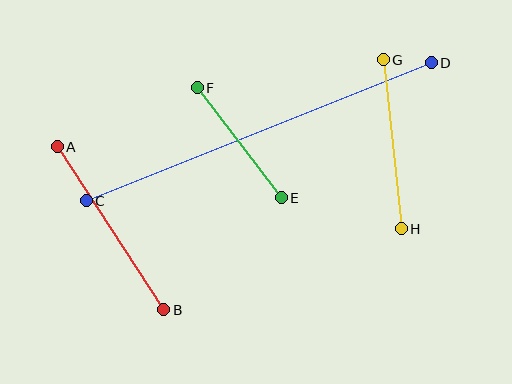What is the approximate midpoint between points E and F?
The midpoint is at approximately (239, 143) pixels.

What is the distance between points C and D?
The distance is approximately 372 pixels.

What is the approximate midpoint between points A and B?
The midpoint is at approximately (110, 228) pixels.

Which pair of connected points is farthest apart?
Points C and D are farthest apart.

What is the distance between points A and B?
The distance is approximately 194 pixels.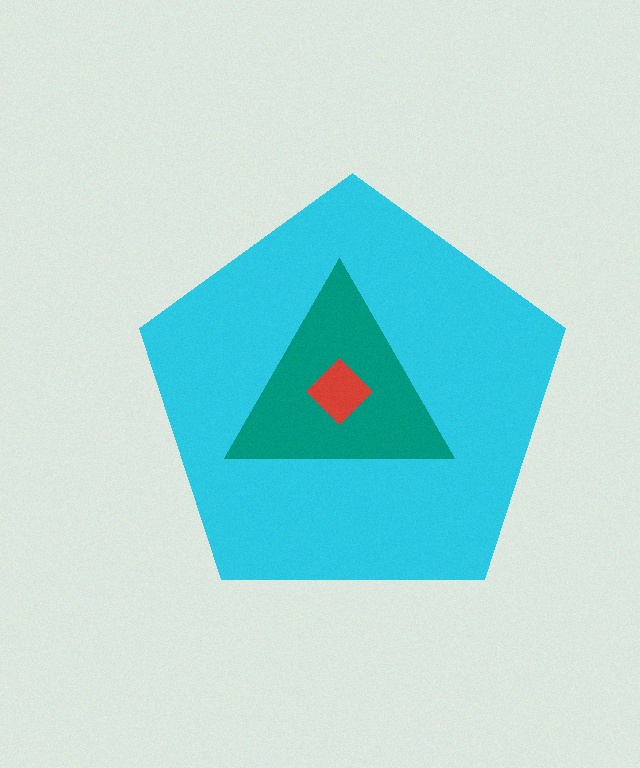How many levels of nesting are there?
3.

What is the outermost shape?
The cyan pentagon.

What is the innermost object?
The red diamond.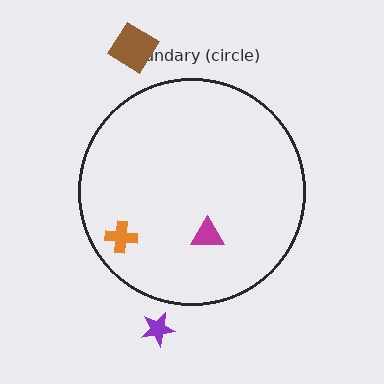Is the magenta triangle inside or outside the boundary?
Inside.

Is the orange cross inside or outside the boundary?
Inside.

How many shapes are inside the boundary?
2 inside, 2 outside.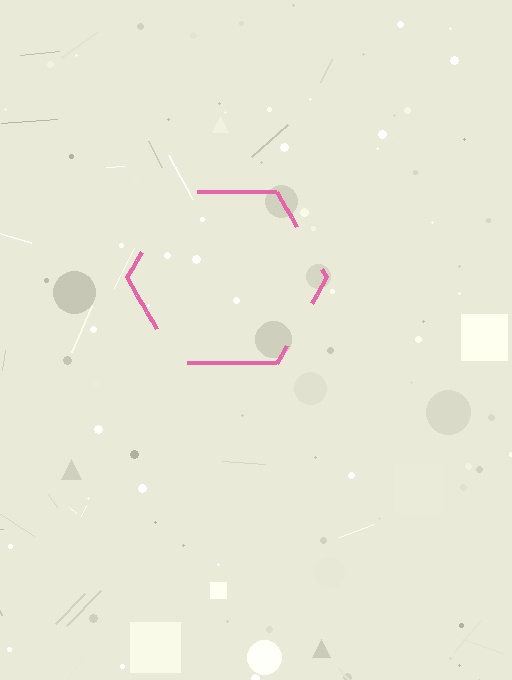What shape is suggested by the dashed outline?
The dashed outline suggests a hexagon.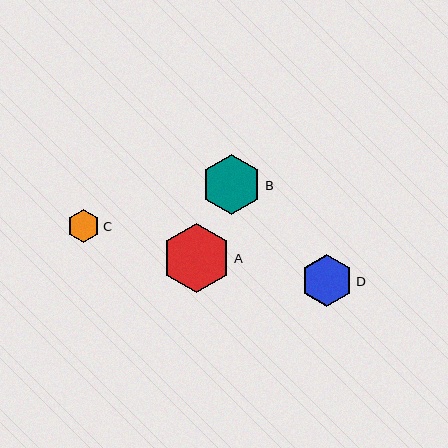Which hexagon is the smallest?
Hexagon C is the smallest with a size of approximately 33 pixels.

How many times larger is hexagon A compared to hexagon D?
Hexagon A is approximately 1.3 times the size of hexagon D.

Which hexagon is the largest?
Hexagon A is the largest with a size of approximately 69 pixels.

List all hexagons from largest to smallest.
From largest to smallest: A, B, D, C.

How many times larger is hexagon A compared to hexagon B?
Hexagon A is approximately 1.1 times the size of hexagon B.